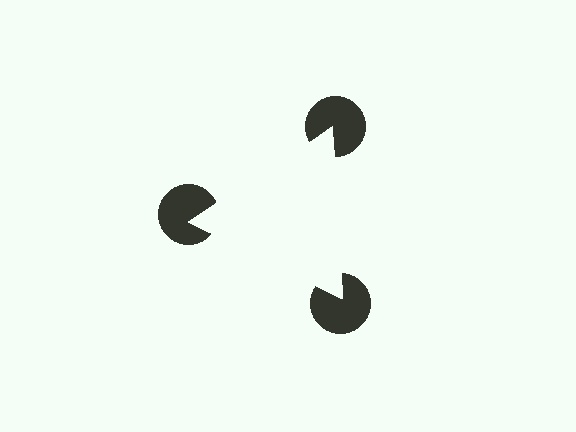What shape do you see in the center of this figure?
An illusory triangle — its edges are inferred from the aligned wedge cuts in the pac-man discs, not physically drawn.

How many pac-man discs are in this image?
There are 3 — one at each vertex of the illusory triangle.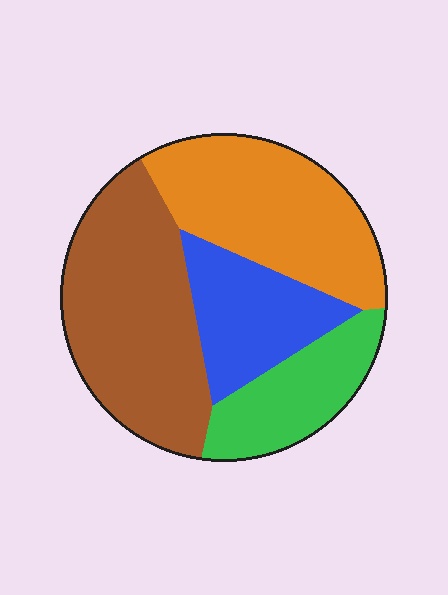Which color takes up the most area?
Brown, at roughly 35%.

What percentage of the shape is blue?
Blue takes up less than a quarter of the shape.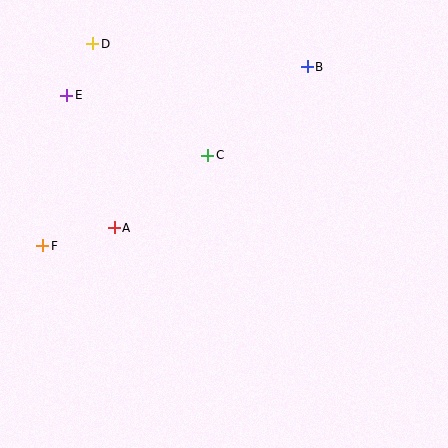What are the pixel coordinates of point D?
Point D is at (93, 44).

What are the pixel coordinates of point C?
Point C is at (208, 155).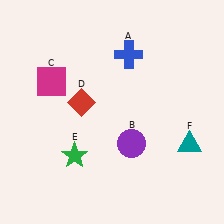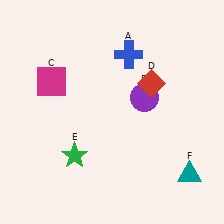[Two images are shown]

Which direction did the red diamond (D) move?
The red diamond (D) moved right.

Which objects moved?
The objects that moved are: the purple circle (B), the red diamond (D), the teal triangle (F).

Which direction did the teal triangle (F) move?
The teal triangle (F) moved down.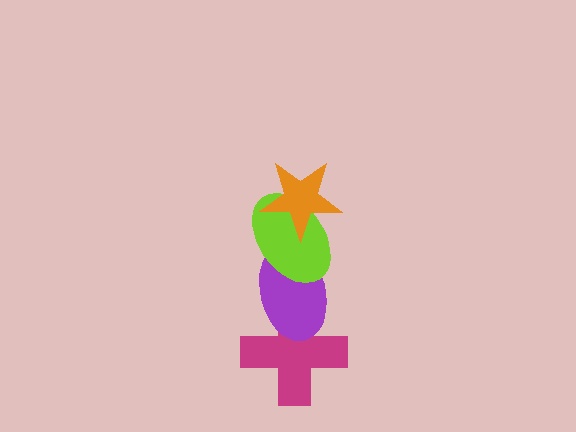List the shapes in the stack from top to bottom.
From top to bottom: the orange star, the lime ellipse, the purple ellipse, the magenta cross.